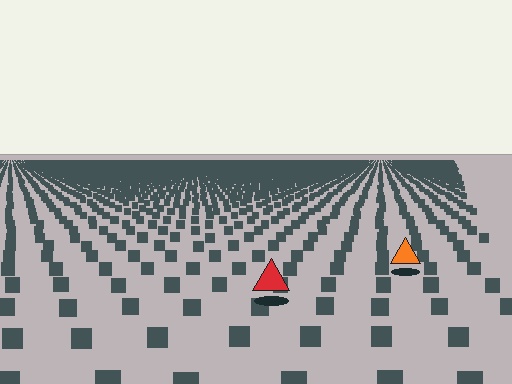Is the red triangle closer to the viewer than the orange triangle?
Yes. The red triangle is closer — you can tell from the texture gradient: the ground texture is coarser near it.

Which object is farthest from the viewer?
The orange triangle is farthest from the viewer. It appears smaller and the ground texture around it is denser.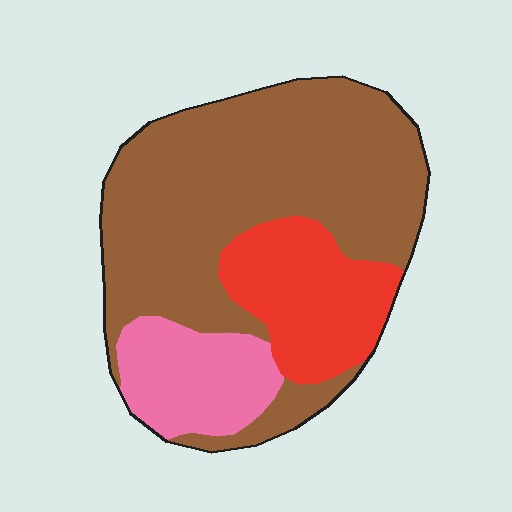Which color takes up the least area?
Pink, at roughly 15%.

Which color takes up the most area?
Brown, at roughly 65%.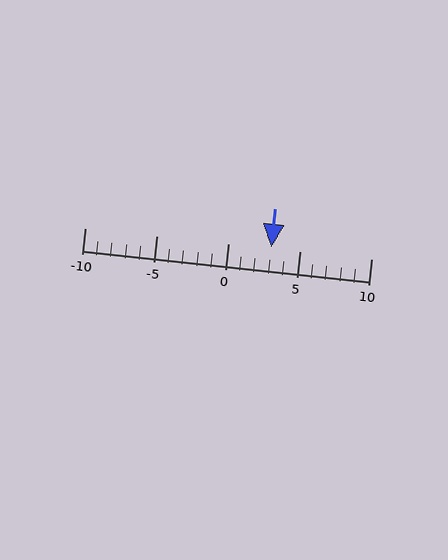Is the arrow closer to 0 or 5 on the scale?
The arrow is closer to 5.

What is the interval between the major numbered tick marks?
The major tick marks are spaced 5 units apart.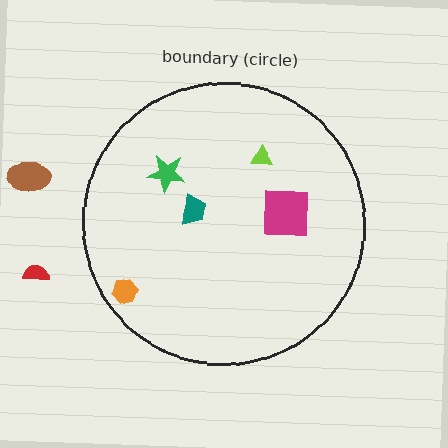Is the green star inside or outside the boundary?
Inside.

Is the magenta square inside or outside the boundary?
Inside.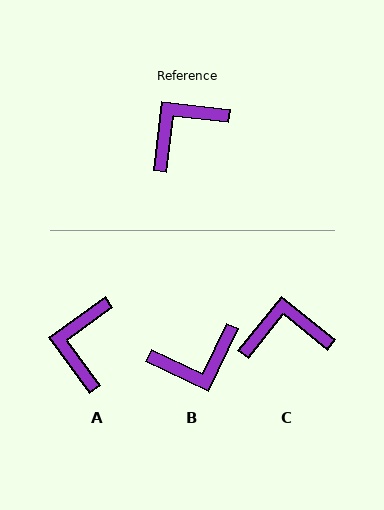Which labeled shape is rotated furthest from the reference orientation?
B, about 161 degrees away.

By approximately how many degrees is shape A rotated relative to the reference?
Approximately 42 degrees counter-clockwise.